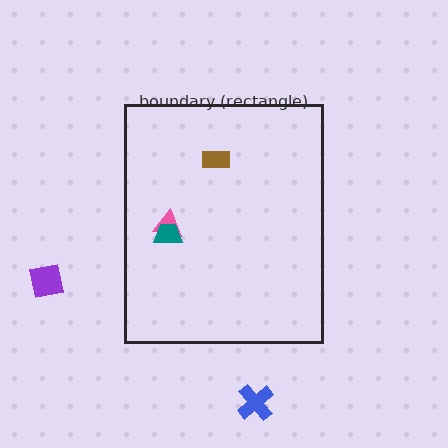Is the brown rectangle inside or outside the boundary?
Inside.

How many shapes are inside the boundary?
3 inside, 2 outside.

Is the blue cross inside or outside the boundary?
Outside.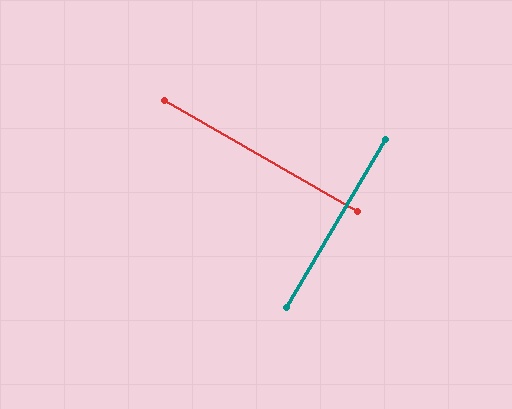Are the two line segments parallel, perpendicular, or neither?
Perpendicular — they meet at approximately 90°.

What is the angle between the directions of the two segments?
Approximately 90 degrees.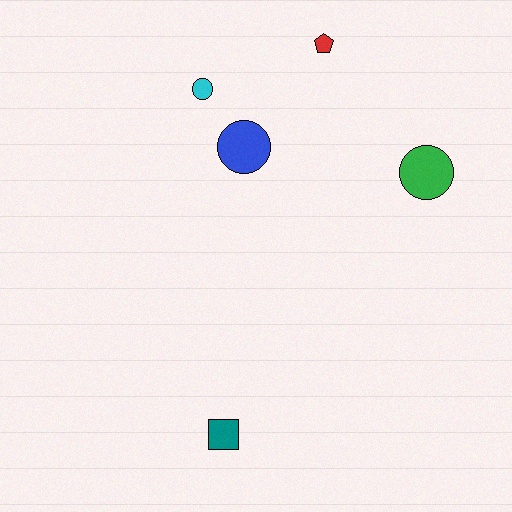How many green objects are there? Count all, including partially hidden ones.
There is 1 green object.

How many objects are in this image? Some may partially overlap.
There are 5 objects.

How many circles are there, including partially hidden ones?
There are 3 circles.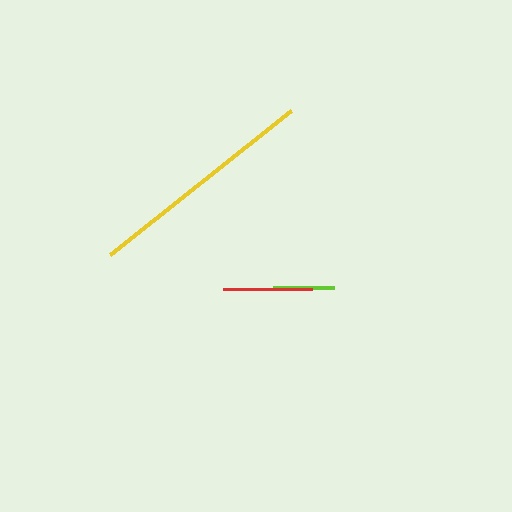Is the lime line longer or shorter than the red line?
The red line is longer than the lime line.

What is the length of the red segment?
The red segment is approximately 89 pixels long.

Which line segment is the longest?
The yellow line is the longest at approximately 231 pixels.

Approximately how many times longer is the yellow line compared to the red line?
The yellow line is approximately 2.6 times the length of the red line.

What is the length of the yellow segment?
The yellow segment is approximately 231 pixels long.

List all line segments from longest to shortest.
From longest to shortest: yellow, red, lime.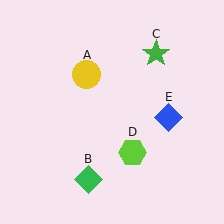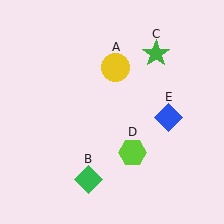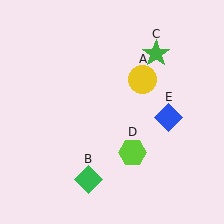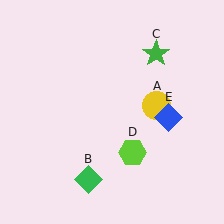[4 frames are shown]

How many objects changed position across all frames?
1 object changed position: yellow circle (object A).